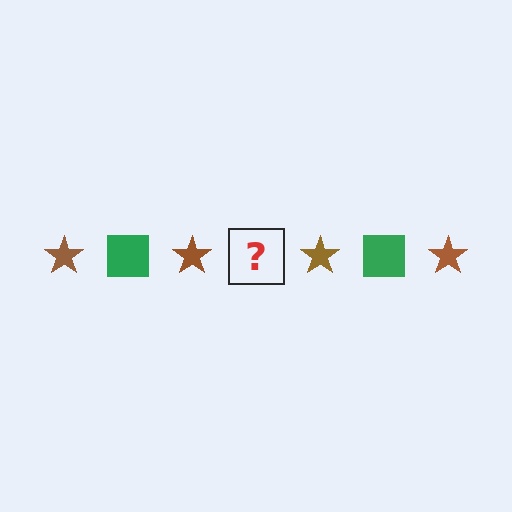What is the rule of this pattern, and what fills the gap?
The rule is that the pattern alternates between brown star and green square. The gap should be filled with a green square.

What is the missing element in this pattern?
The missing element is a green square.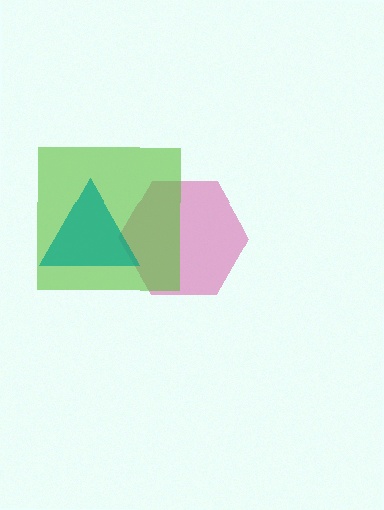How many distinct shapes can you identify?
There are 3 distinct shapes: a magenta hexagon, a lime square, a teal triangle.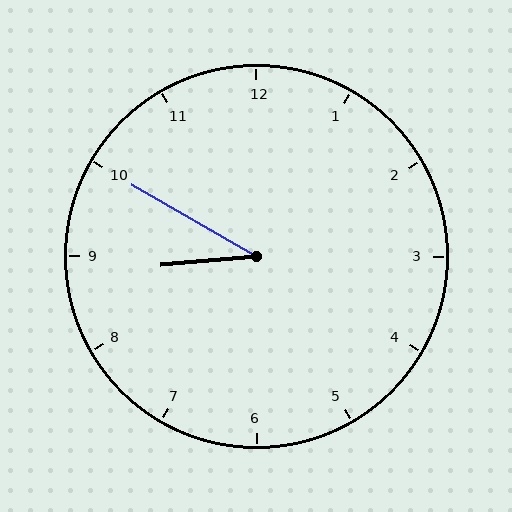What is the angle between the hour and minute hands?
Approximately 35 degrees.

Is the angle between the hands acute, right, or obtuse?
It is acute.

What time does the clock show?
8:50.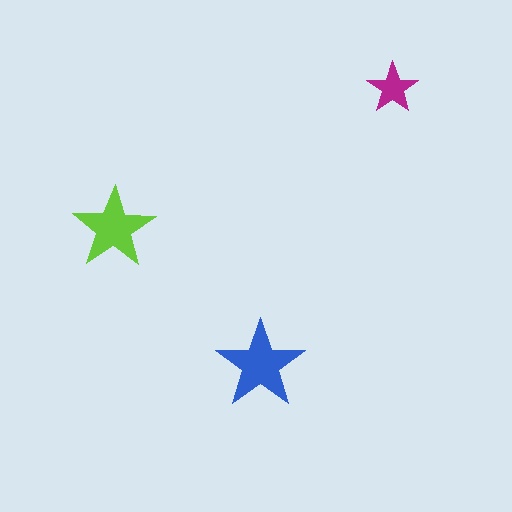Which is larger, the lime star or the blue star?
The blue one.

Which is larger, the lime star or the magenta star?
The lime one.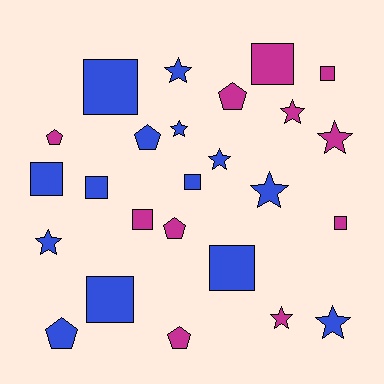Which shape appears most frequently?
Square, with 10 objects.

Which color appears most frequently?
Blue, with 14 objects.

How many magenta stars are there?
There are 3 magenta stars.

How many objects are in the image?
There are 25 objects.